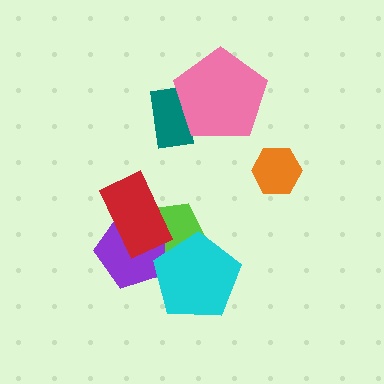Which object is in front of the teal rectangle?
The pink pentagon is in front of the teal rectangle.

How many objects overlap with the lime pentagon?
3 objects overlap with the lime pentagon.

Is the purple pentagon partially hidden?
Yes, it is partially covered by another shape.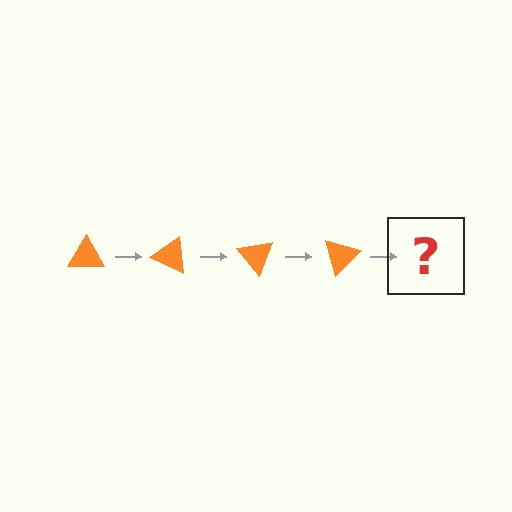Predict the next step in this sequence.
The next step is an orange triangle rotated 100 degrees.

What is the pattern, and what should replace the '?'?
The pattern is that the triangle rotates 25 degrees each step. The '?' should be an orange triangle rotated 100 degrees.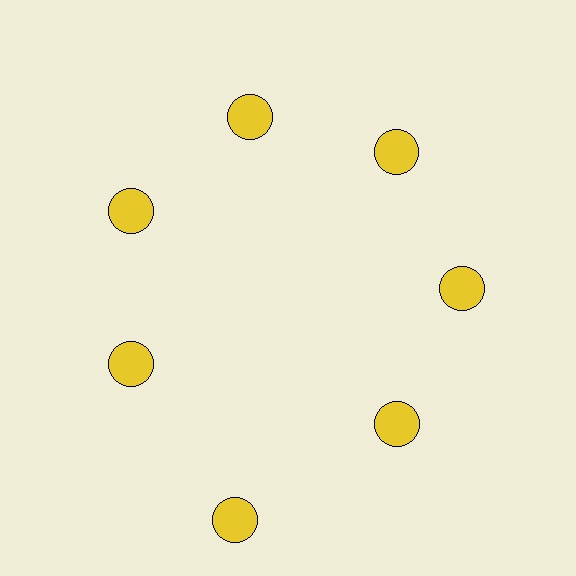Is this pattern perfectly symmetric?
No. The 7 yellow circles are arranged in a ring, but one element near the 6 o'clock position is pushed outward from the center, breaking the 7-fold rotational symmetry.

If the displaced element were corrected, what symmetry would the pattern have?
It would have 7-fold rotational symmetry — the pattern would map onto itself every 51 degrees.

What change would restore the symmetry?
The symmetry would be restored by moving it inward, back onto the ring so that all 7 circles sit at equal angles and equal distance from the center.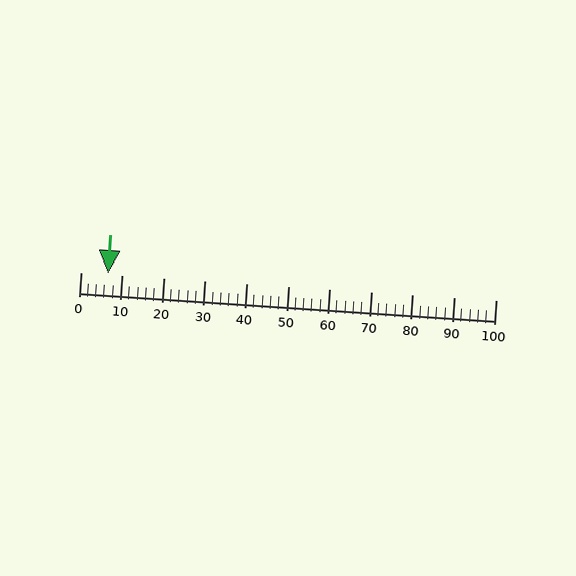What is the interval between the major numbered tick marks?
The major tick marks are spaced 10 units apart.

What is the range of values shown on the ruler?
The ruler shows values from 0 to 100.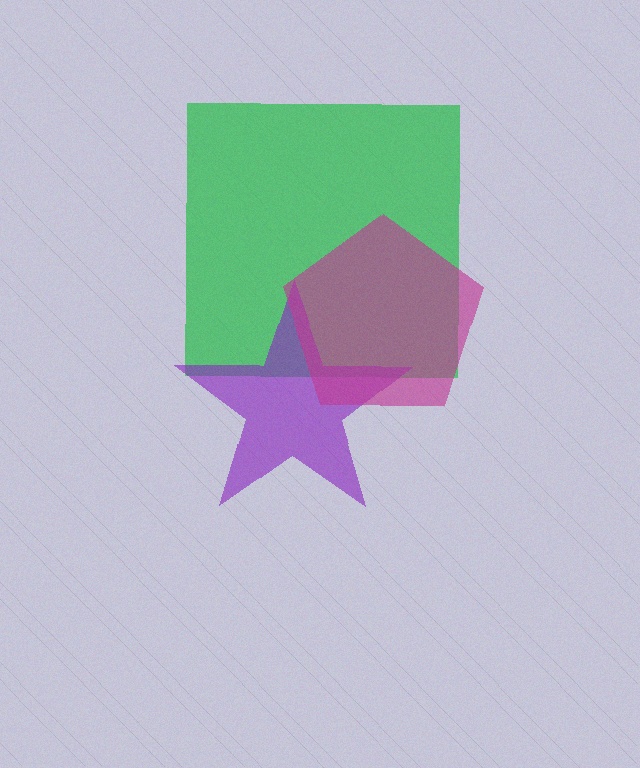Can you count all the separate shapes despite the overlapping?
Yes, there are 3 separate shapes.